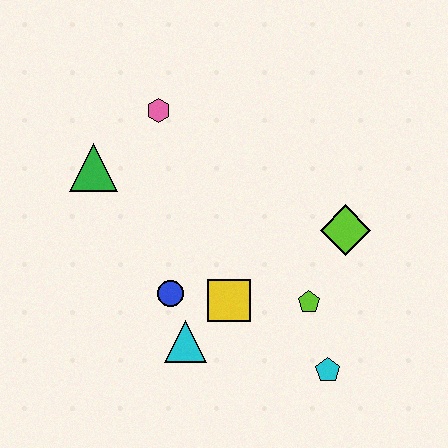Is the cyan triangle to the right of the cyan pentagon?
No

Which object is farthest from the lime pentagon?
The green triangle is farthest from the lime pentagon.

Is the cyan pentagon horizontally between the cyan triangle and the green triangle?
No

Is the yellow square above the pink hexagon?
No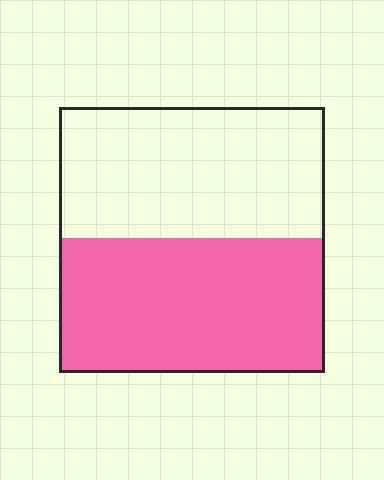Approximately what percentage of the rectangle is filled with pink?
Approximately 50%.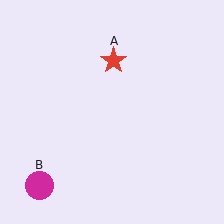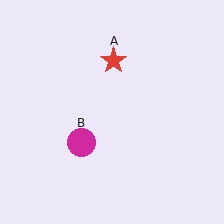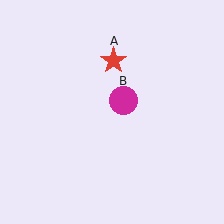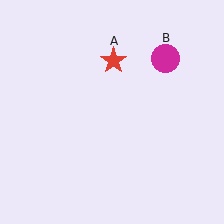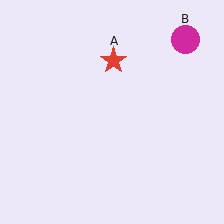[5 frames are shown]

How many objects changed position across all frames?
1 object changed position: magenta circle (object B).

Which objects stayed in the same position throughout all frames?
Red star (object A) remained stationary.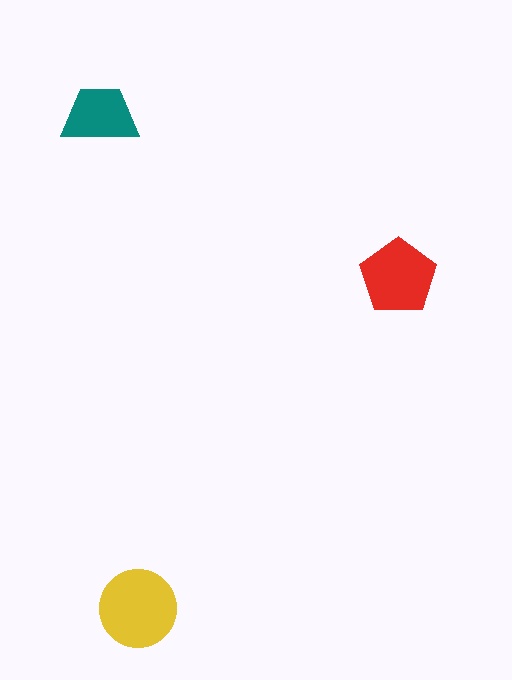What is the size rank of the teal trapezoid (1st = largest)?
3rd.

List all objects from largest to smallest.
The yellow circle, the red pentagon, the teal trapezoid.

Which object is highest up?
The teal trapezoid is topmost.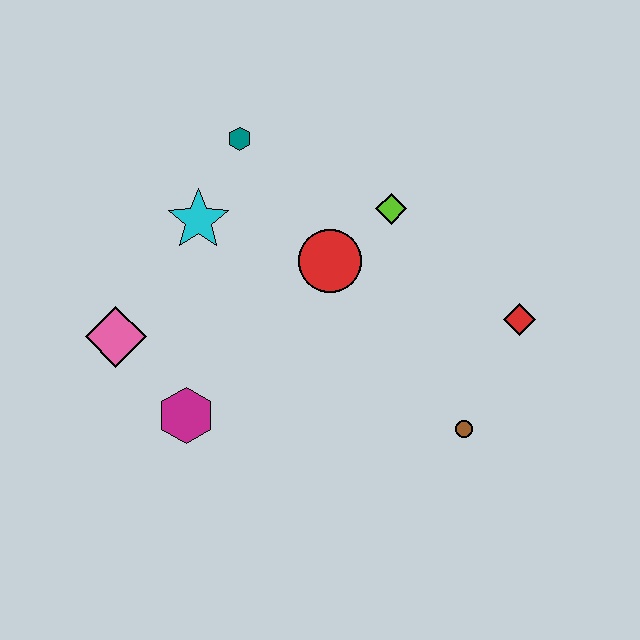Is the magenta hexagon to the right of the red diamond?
No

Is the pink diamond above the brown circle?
Yes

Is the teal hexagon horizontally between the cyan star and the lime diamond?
Yes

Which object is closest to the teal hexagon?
The cyan star is closest to the teal hexagon.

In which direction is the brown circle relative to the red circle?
The brown circle is below the red circle.